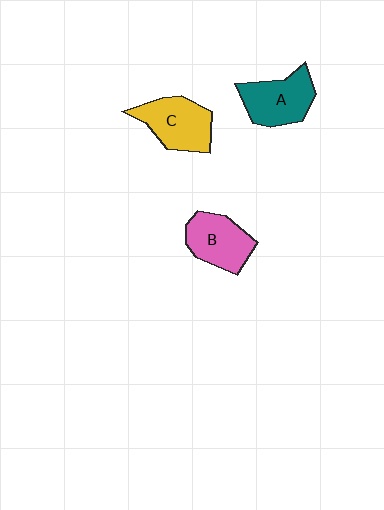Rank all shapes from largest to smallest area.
From largest to smallest: C (yellow), A (teal), B (pink).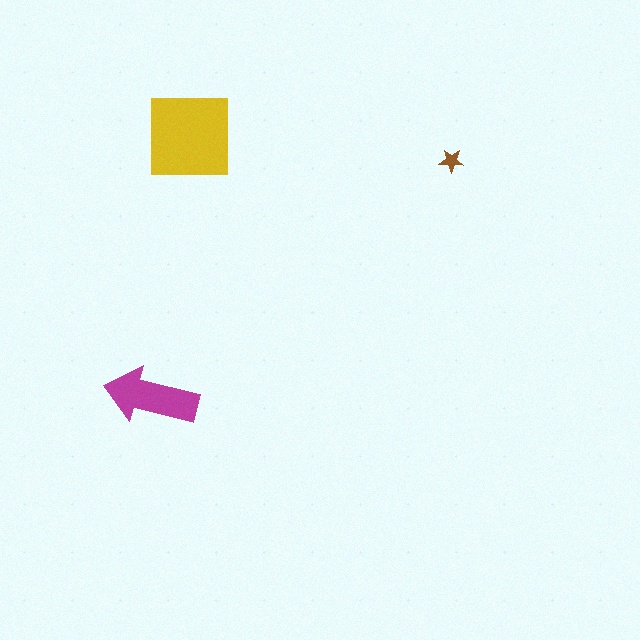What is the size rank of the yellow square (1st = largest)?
1st.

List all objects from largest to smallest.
The yellow square, the magenta arrow, the brown star.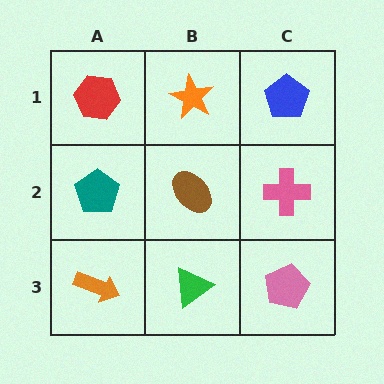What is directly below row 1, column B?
A brown ellipse.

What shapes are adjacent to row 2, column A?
A red hexagon (row 1, column A), an orange arrow (row 3, column A), a brown ellipse (row 2, column B).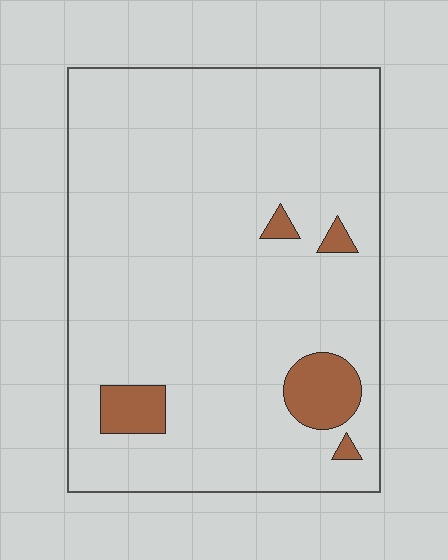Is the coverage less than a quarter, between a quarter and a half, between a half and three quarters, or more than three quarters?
Less than a quarter.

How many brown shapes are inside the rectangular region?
5.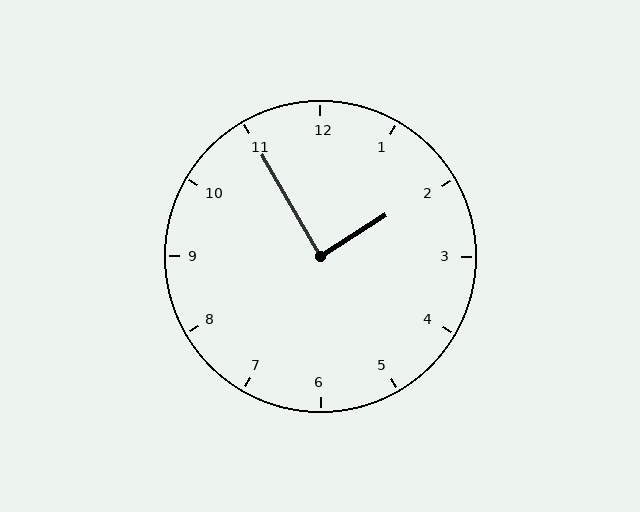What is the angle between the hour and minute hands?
Approximately 88 degrees.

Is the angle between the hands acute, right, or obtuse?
It is right.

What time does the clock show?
1:55.